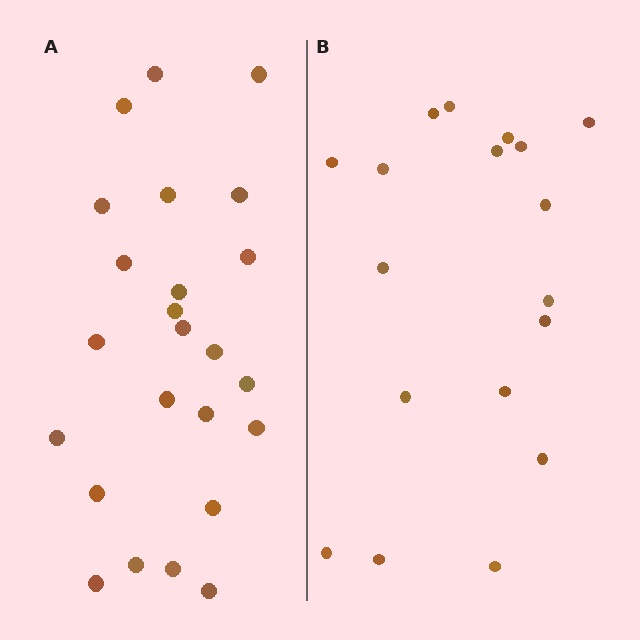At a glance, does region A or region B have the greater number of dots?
Region A (the left region) has more dots.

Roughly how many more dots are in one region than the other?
Region A has about 6 more dots than region B.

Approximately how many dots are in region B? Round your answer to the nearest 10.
About 20 dots. (The exact count is 18, which rounds to 20.)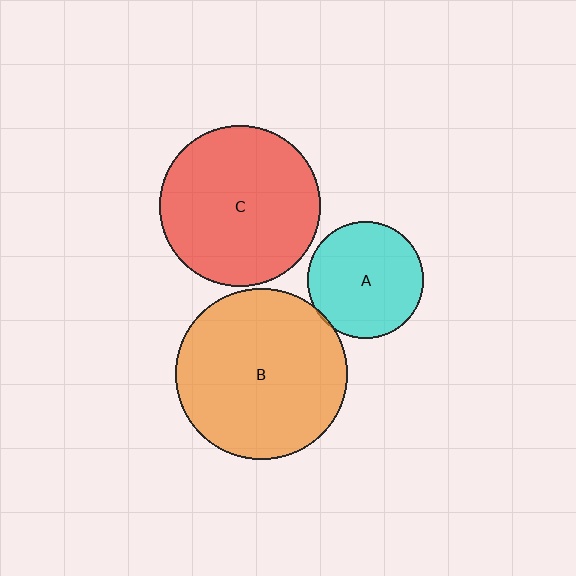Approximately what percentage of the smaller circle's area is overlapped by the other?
Approximately 5%.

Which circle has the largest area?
Circle B (orange).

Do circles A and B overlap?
Yes.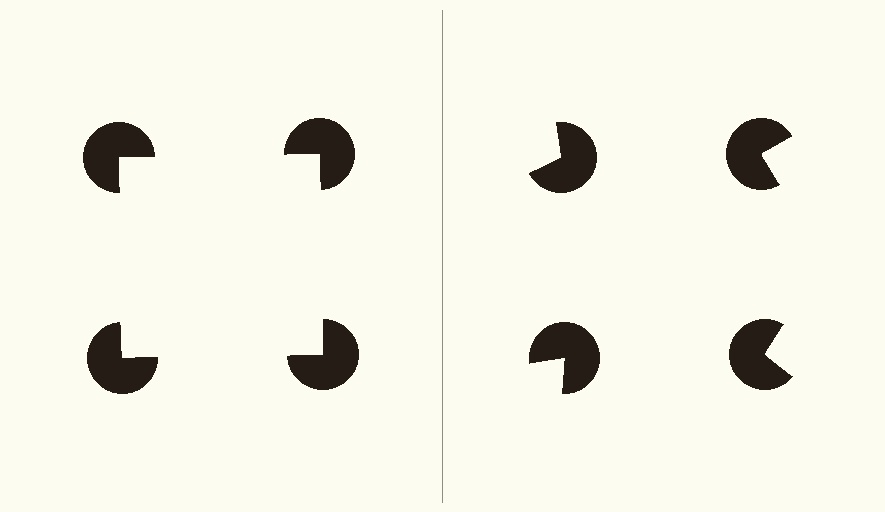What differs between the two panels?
The pac-man discs are positioned identically on both sides; only the wedge orientations differ. On the left they align to a square; on the right they are misaligned.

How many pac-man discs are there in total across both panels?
8 — 4 on each side.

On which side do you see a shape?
An illusory square appears on the left side. On the right side the wedge cuts are rotated, so no coherent shape forms.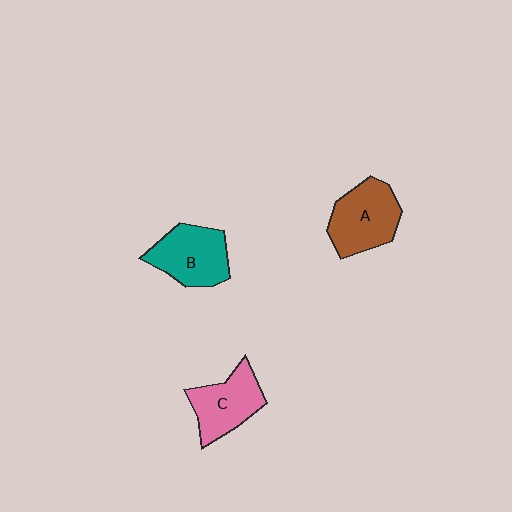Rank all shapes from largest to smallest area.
From largest to smallest: A (brown), B (teal), C (pink).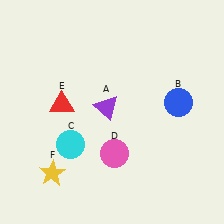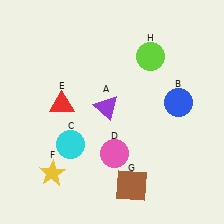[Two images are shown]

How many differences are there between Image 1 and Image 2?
There are 2 differences between the two images.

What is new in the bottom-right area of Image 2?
A brown square (G) was added in the bottom-right area of Image 2.